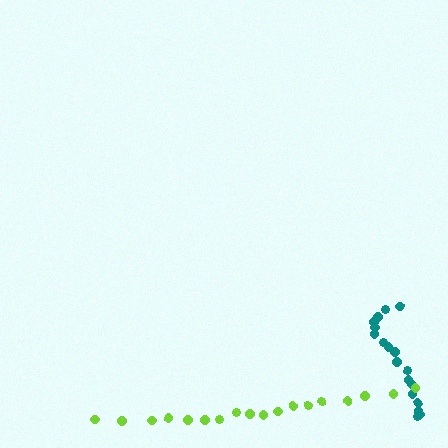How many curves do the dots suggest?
There are 2 distinct paths.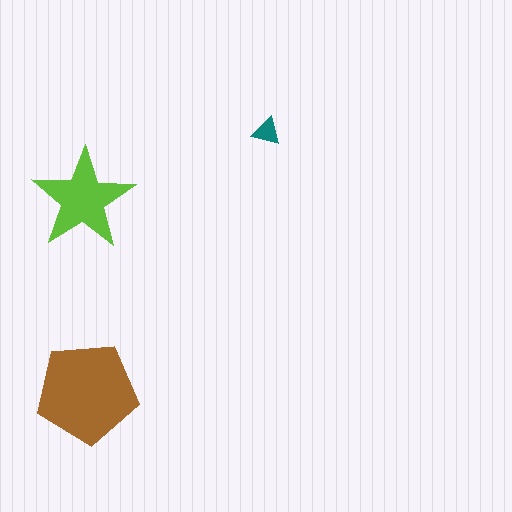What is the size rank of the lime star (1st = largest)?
2nd.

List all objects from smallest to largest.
The teal triangle, the lime star, the brown pentagon.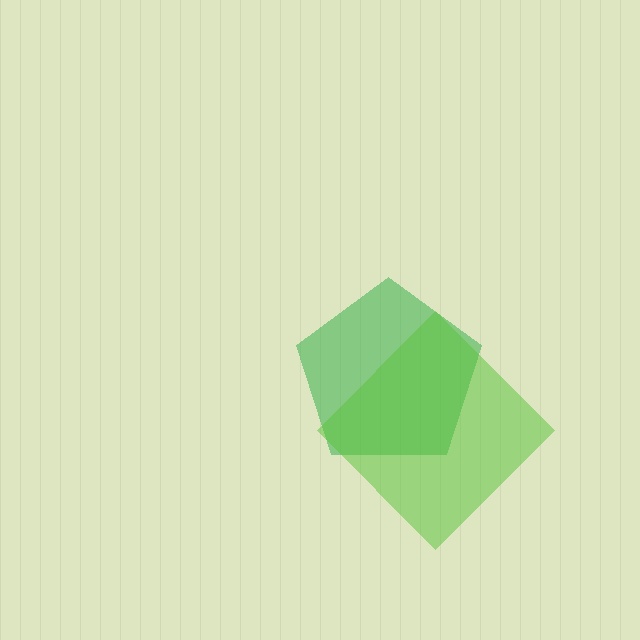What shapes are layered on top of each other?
The layered shapes are: a green pentagon, a lime diamond.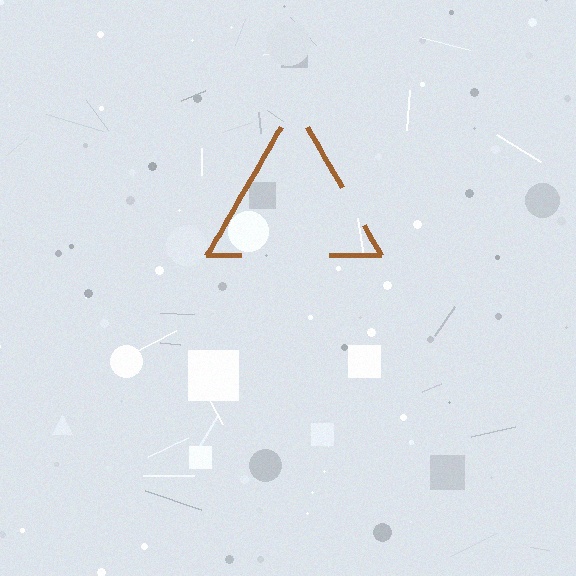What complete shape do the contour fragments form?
The contour fragments form a triangle.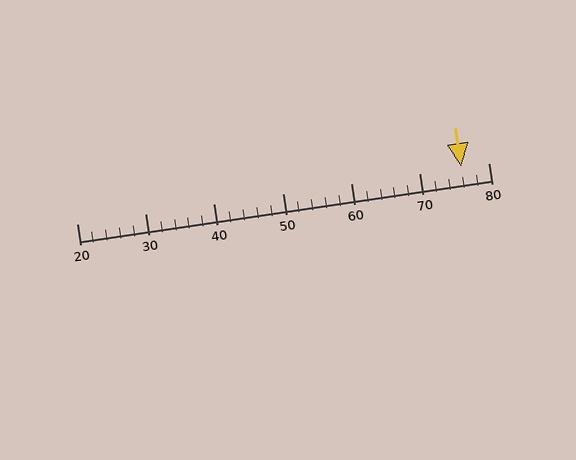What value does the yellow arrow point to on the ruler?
The yellow arrow points to approximately 76.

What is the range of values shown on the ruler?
The ruler shows values from 20 to 80.